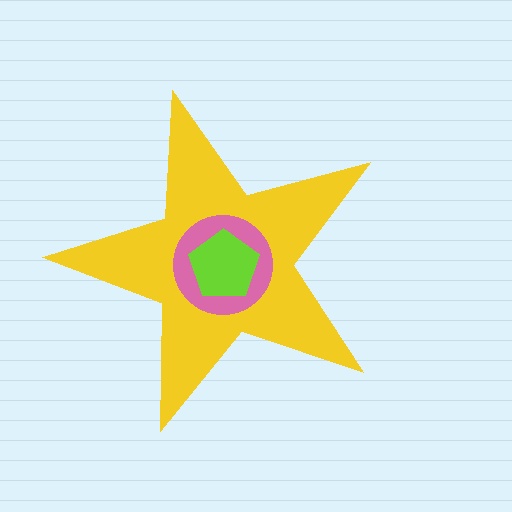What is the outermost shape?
The yellow star.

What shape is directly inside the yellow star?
The pink circle.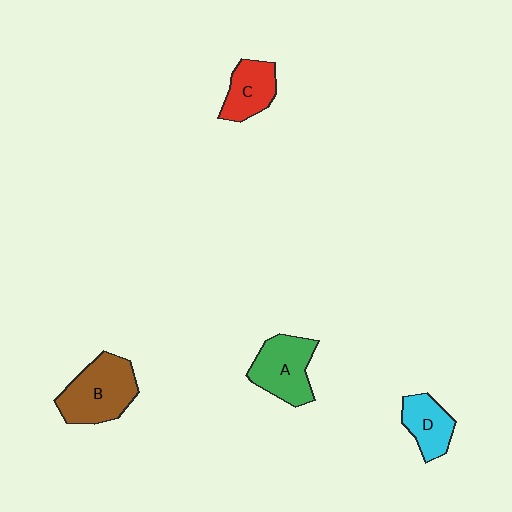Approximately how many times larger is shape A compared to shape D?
Approximately 1.4 times.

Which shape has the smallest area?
Shape D (cyan).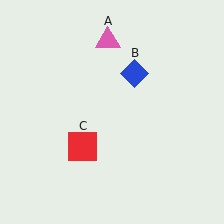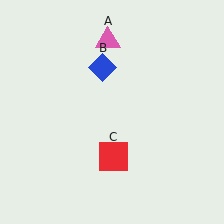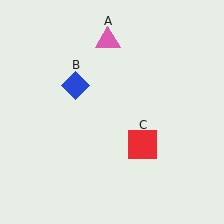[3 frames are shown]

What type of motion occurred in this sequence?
The blue diamond (object B), red square (object C) rotated counterclockwise around the center of the scene.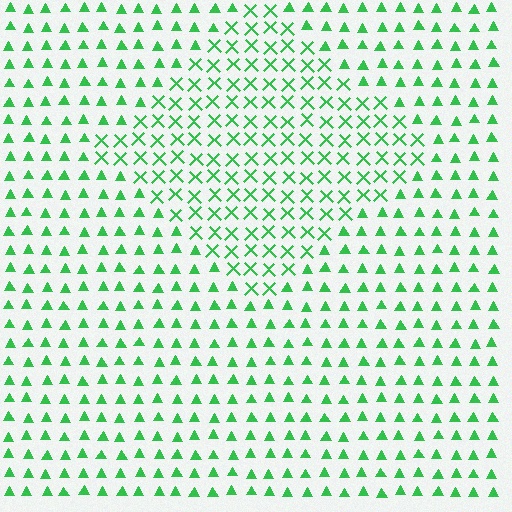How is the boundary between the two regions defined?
The boundary is defined by a change in element shape: X marks inside vs. triangles outside. All elements share the same color and spacing.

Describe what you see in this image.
The image is filled with small green elements arranged in a uniform grid. A diamond-shaped region contains X marks, while the surrounding area contains triangles. The boundary is defined purely by the change in element shape.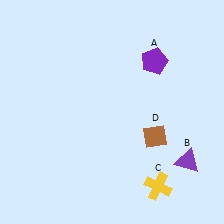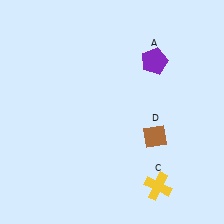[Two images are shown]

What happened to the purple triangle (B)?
The purple triangle (B) was removed in Image 2. It was in the bottom-right area of Image 1.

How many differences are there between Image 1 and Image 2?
There is 1 difference between the two images.